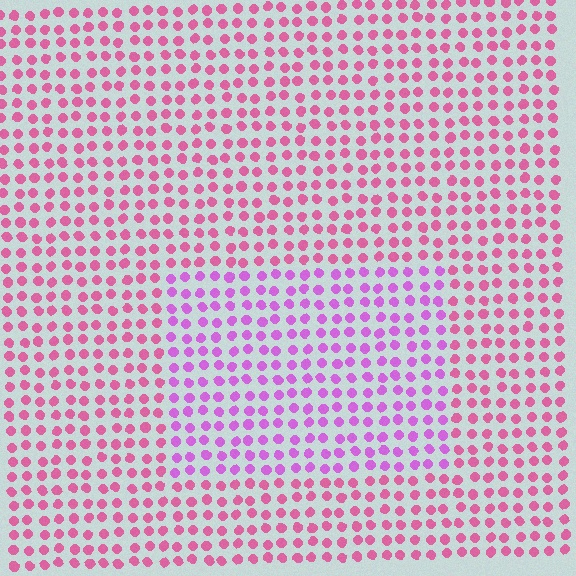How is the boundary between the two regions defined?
The boundary is defined purely by a slight shift in hue (about 35 degrees). Spacing, size, and orientation are identical on both sides.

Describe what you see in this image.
The image is filled with small pink elements in a uniform arrangement. A rectangle-shaped region is visible where the elements are tinted to a slightly different hue, forming a subtle color boundary.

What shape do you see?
I see a rectangle.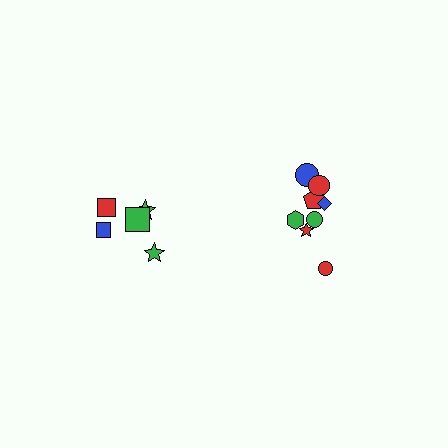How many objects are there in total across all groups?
There are 13 objects.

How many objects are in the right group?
There are 8 objects.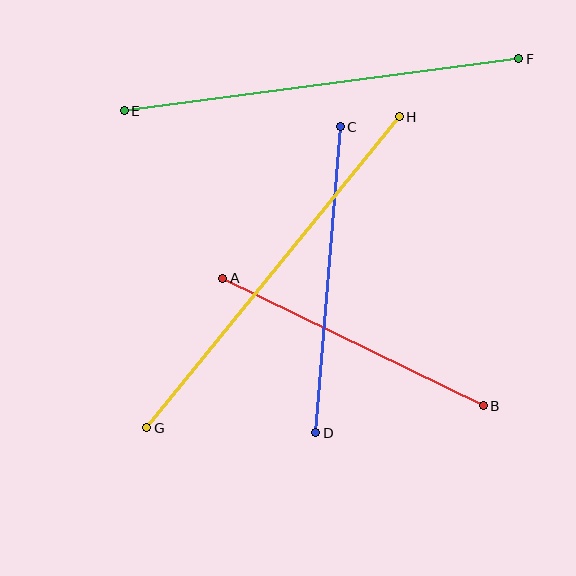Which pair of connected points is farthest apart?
Points G and H are farthest apart.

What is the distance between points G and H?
The distance is approximately 401 pixels.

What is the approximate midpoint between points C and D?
The midpoint is at approximately (328, 280) pixels.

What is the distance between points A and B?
The distance is approximately 290 pixels.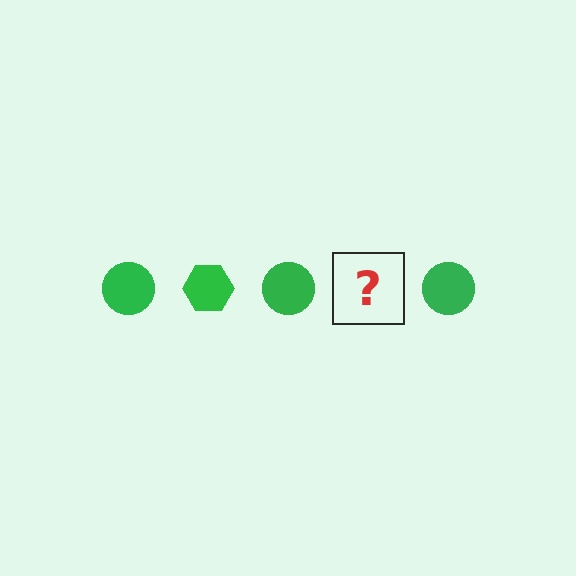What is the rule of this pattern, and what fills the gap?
The rule is that the pattern cycles through circle, hexagon shapes in green. The gap should be filled with a green hexagon.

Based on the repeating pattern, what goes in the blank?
The blank should be a green hexagon.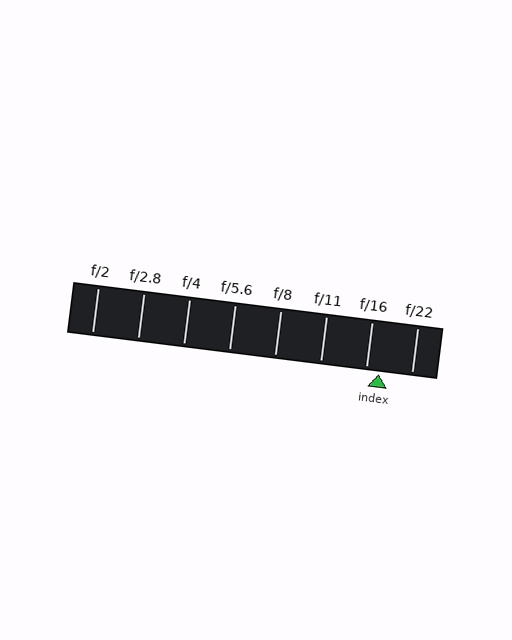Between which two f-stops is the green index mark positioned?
The index mark is between f/16 and f/22.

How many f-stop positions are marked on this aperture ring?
There are 8 f-stop positions marked.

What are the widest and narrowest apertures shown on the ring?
The widest aperture shown is f/2 and the narrowest is f/22.